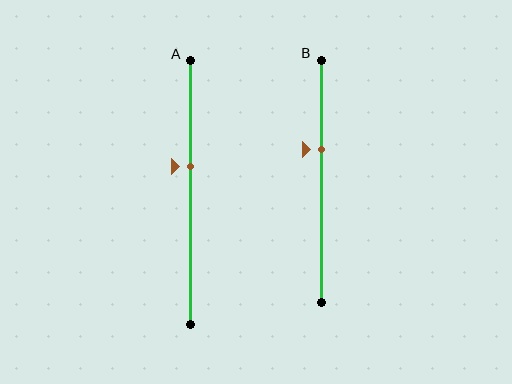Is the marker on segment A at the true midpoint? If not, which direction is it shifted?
No, the marker on segment A is shifted upward by about 10% of the segment length.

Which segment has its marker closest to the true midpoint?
Segment A has its marker closest to the true midpoint.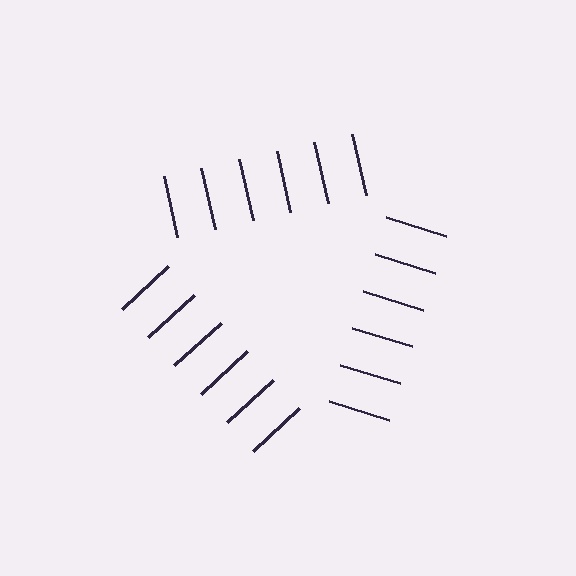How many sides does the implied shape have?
3 sides — the line-ends trace a triangle.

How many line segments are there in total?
18 — 6 along each of the 3 edges.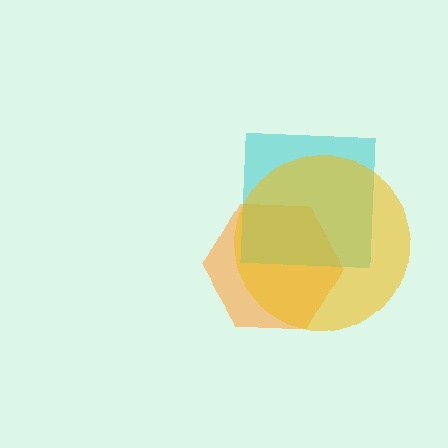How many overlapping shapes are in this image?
There are 3 overlapping shapes in the image.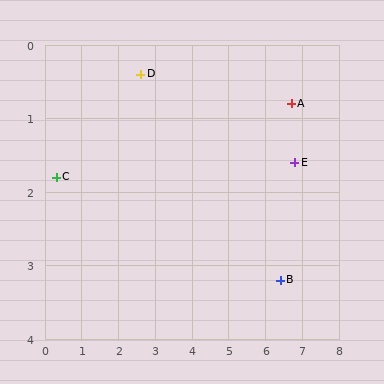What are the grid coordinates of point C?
Point C is at approximately (0.3, 1.8).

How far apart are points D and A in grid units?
Points D and A are about 4.1 grid units apart.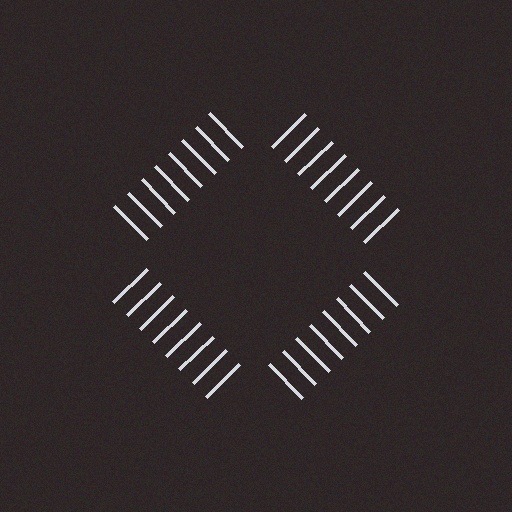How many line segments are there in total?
32 — 8 along each of the 4 edges.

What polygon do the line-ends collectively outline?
An illusory square — the line segments terminate on its edges but no continuous stroke is drawn.